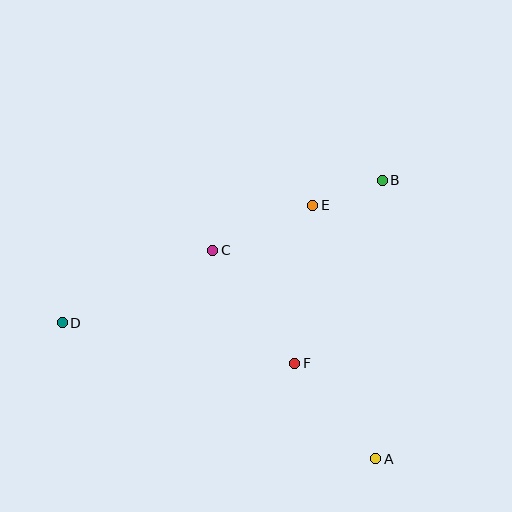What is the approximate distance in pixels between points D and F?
The distance between D and F is approximately 236 pixels.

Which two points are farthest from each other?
Points B and D are farthest from each other.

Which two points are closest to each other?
Points B and E are closest to each other.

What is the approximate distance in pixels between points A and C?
The distance between A and C is approximately 265 pixels.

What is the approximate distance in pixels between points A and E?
The distance between A and E is approximately 262 pixels.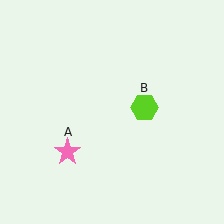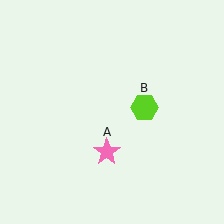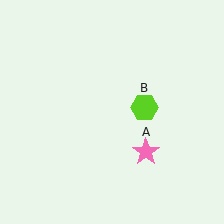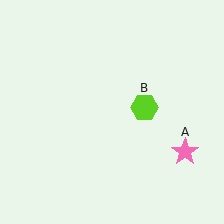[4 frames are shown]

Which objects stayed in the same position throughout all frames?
Lime hexagon (object B) remained stationary.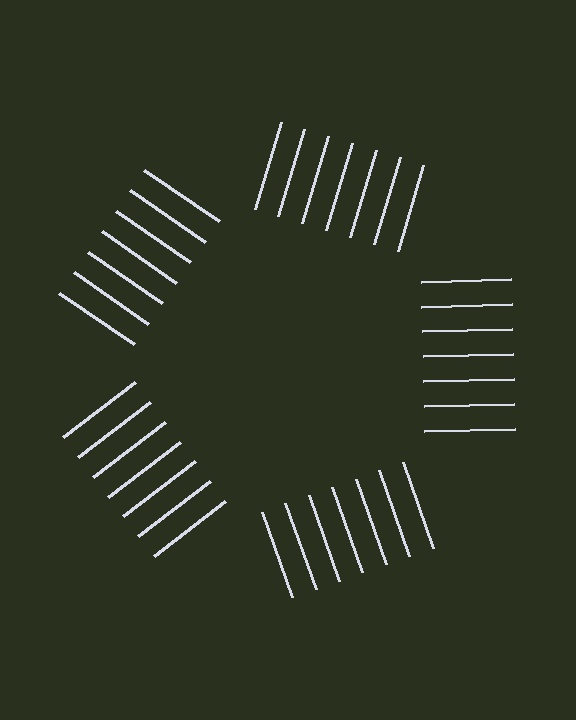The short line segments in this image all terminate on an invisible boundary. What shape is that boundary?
An illusory pentagon — the line segments terminate on its edges but no continuous stroke is drawn.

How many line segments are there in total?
35 — 7 along each of the 5 edges.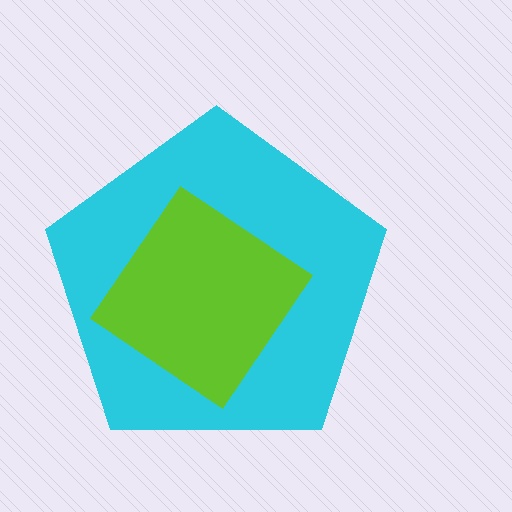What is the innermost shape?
The lime diamond.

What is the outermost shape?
The cyan pentagon.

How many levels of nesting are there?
2.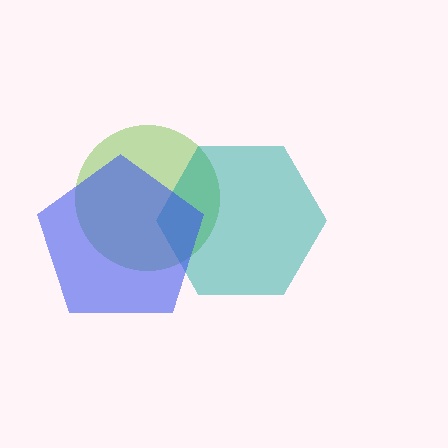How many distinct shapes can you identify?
There are 3 distinct shapes: a lime circle, a teal hexagon, a blue pentagon.